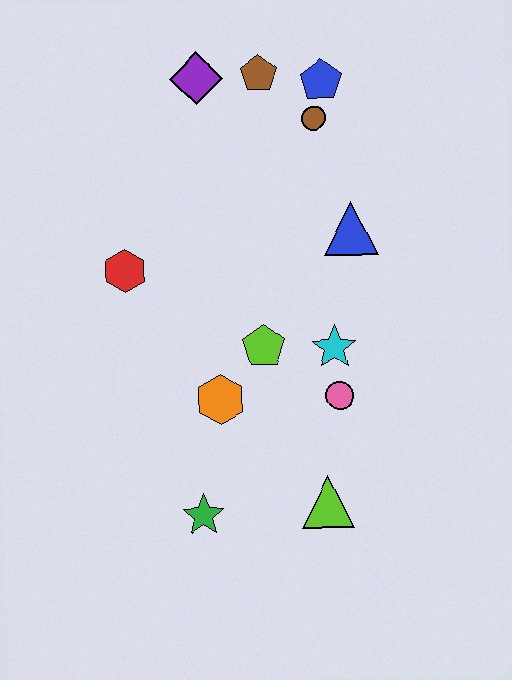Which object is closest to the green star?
The orange hexagon is closest to the green star.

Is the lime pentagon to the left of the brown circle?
Yes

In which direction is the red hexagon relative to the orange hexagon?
The red hexagon is above the orange hexagon.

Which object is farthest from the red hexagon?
The lime triangle is farthest from the red hexagon.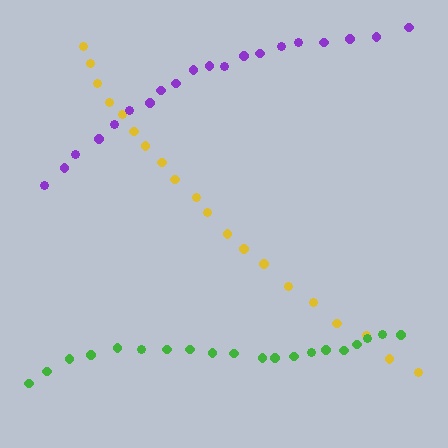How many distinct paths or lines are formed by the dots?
There are 3 distinct paths.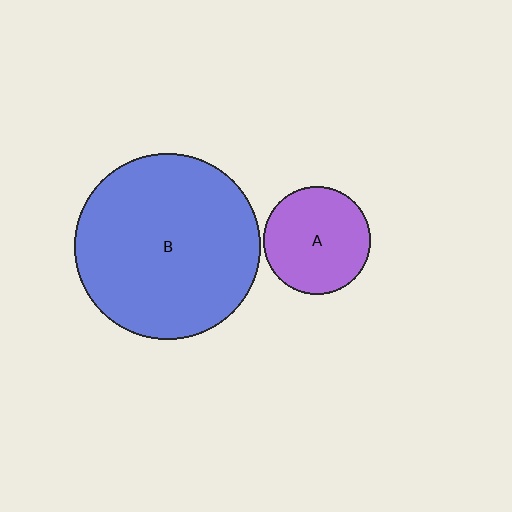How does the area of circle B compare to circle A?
Approximately 3.0 times.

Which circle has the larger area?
Circle B (blue).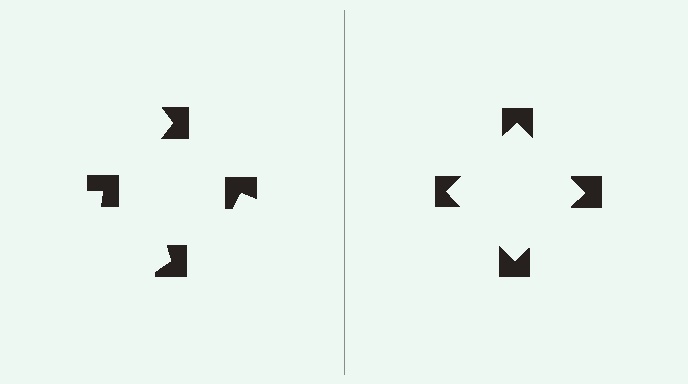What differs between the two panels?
The notched squares are positioned identically on both sides; only the wedge orientations differ. On the right they align to a square; on the left they are misaligned.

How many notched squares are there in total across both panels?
8 — 4 on each side.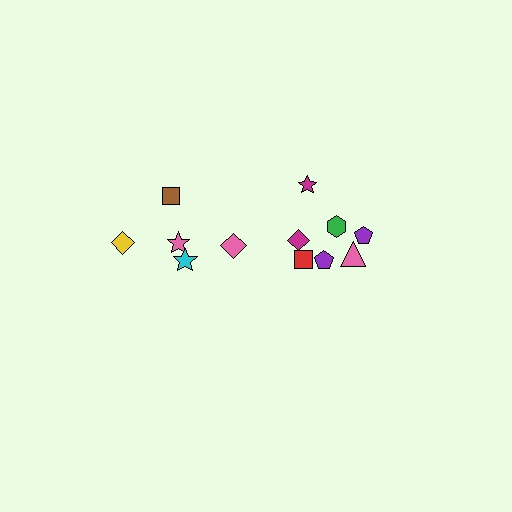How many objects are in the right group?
There are 7 objects.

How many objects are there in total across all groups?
There are 12 objects.